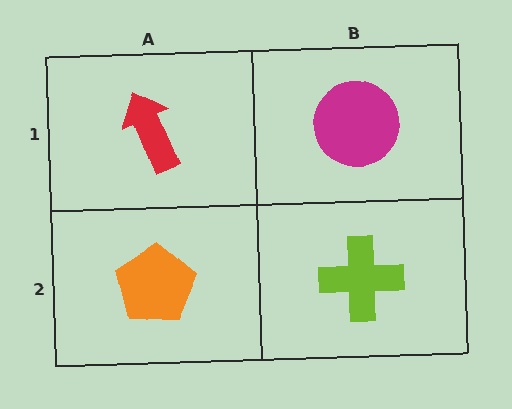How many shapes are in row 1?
2 shapes.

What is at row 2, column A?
An orange pentagon.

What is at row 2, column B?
A lime cross.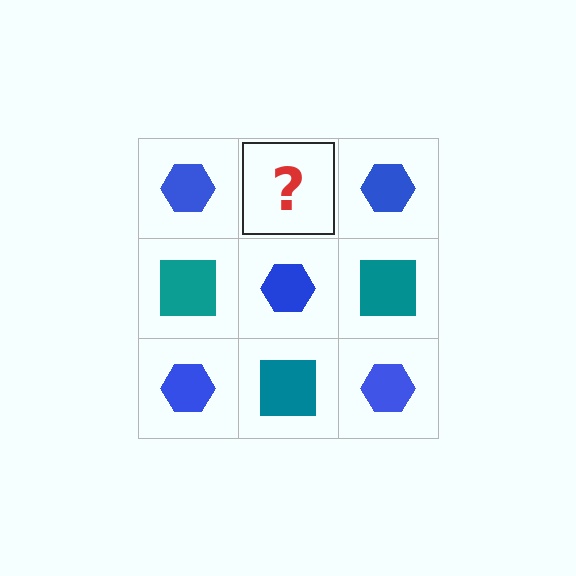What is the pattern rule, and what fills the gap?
The rule is that it alternates blue hexagon and teal square in a checkerboard pattern. The gap should be filled with a teal square.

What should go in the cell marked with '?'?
The missing cell should contain a teal square.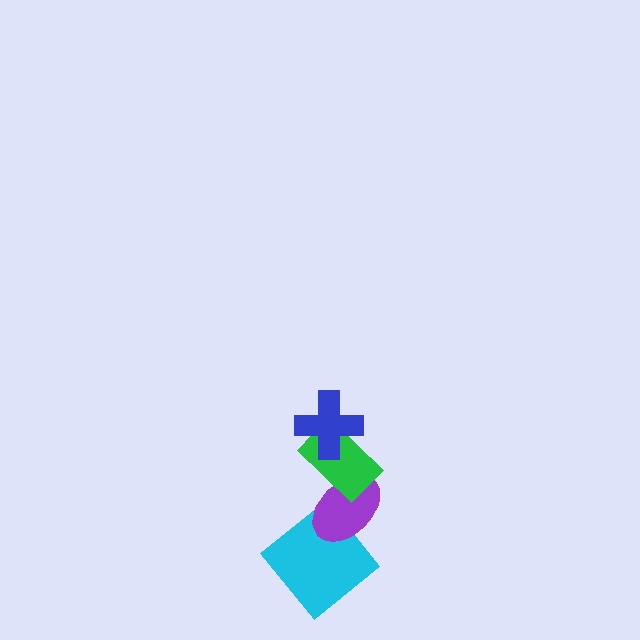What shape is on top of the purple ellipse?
The green rectangle is on top of the purple ellipse.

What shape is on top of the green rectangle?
The blue cross is on top of the green rectangle.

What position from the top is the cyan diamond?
The cyan diamond is 4th from the top.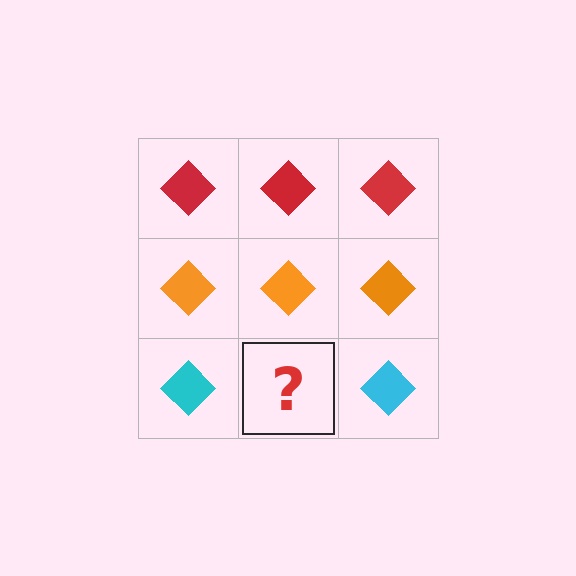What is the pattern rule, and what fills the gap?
The rule is that each row has a consistent color. The gap should be filled with a cyan diamond.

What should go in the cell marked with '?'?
The missing cell should contain a cyan diamond.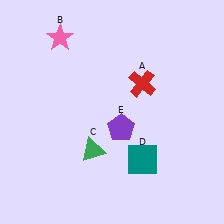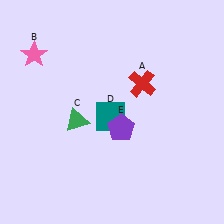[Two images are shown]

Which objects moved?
The objects that moved are: the pink star (B), the green triangle (C), the teal square (D).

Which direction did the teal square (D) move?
The teal square (D) moved up.